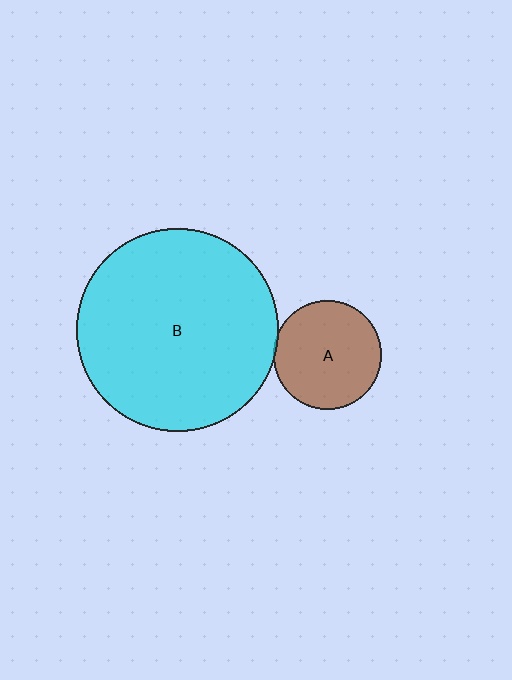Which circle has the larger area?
Circle B (cyan).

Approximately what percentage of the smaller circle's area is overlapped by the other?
Approximately 5%.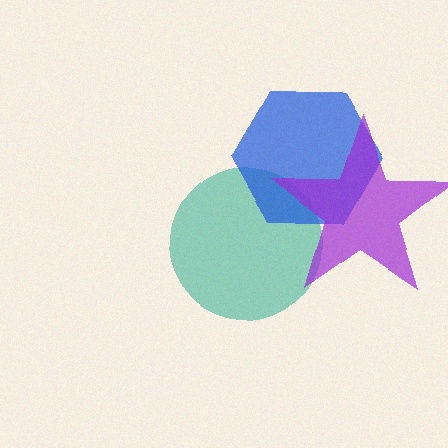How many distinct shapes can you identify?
There are 3 distinct shapes: a teal circle, a blue hexagon, a purple star.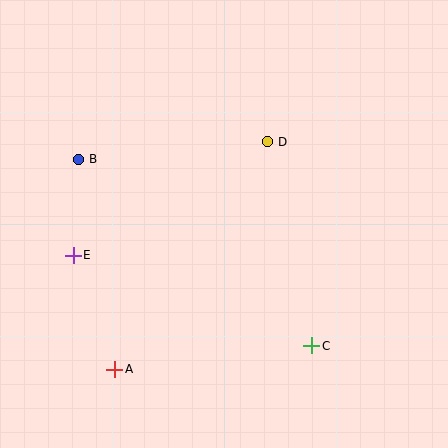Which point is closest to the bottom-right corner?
Point C is closest to the bottom-right corner.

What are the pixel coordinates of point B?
Point B is at (79, 159).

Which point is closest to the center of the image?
Point D at (268, 142) is closest to the center.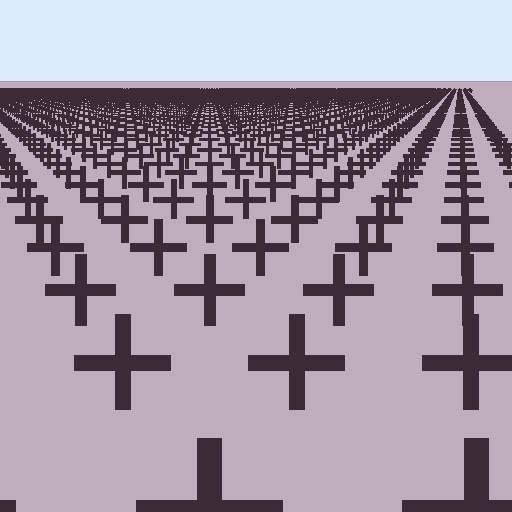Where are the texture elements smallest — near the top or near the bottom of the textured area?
Near the top.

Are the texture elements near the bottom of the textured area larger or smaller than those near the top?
Larger. Near the bottom, elements are closer to the viewer and appear at a bigger on-screen size.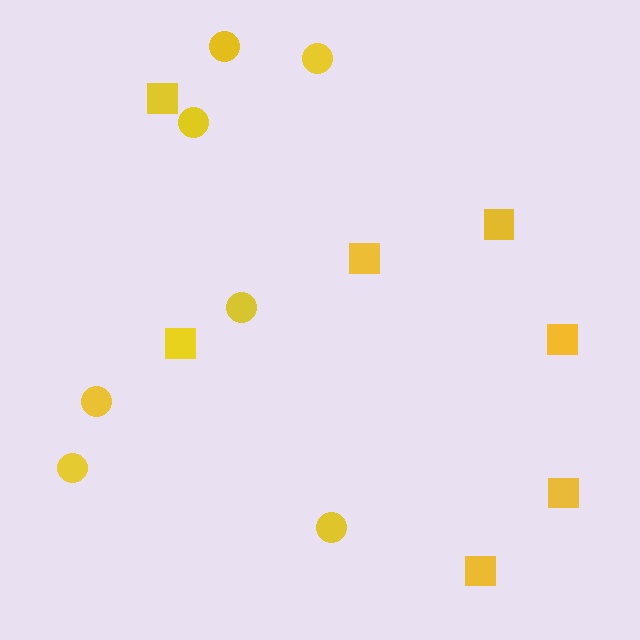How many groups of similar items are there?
There are 2 groups: one group of circles (7) and one group of squares (7).